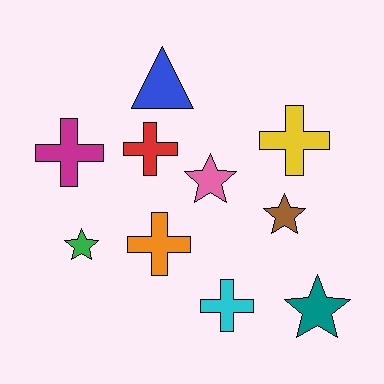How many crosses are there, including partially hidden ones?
There are 5 crosses.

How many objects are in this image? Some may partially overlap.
There are 10 objects.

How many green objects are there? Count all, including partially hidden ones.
There is 1 green object.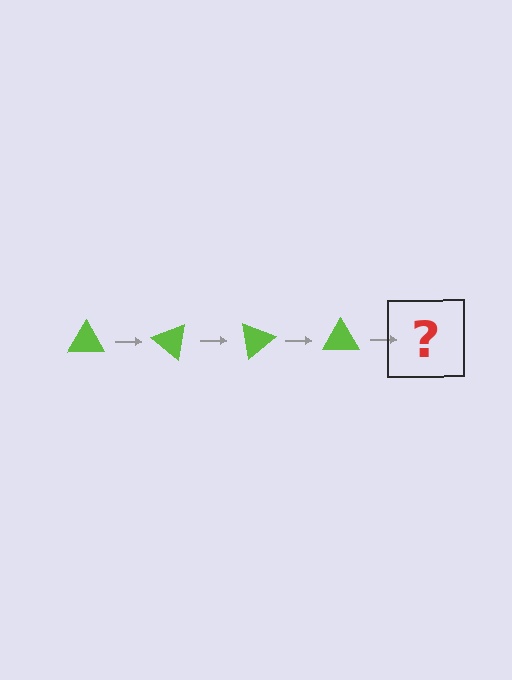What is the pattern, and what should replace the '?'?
The pattern is that the triangle rotates 40 degrees each step. The '?' should be a lime triangle rotated 160 degrees.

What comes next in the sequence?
The next element should be a lime triangle rotated 160 degrees.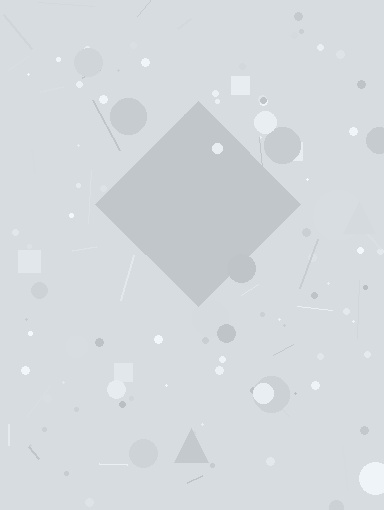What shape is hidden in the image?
A diamond is hidden in the image.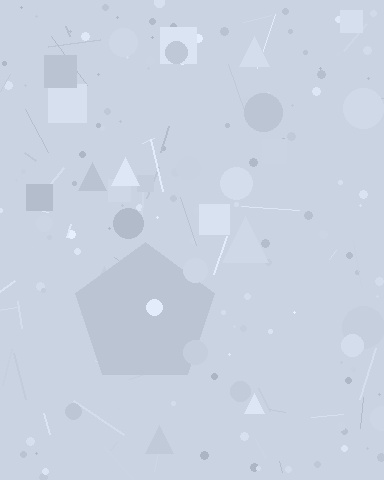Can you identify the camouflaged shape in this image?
The camouflaged shape is a pentagon.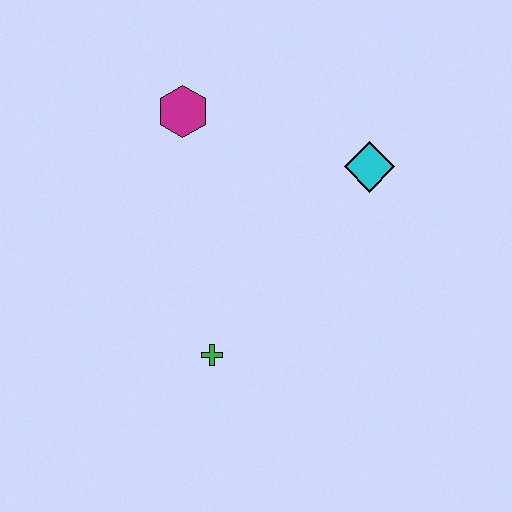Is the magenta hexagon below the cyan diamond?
No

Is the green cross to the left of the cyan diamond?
Yes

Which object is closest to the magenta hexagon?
The cyan diamond is closest to the magenta hexagon.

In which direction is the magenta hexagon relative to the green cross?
The magenta hexagon is above the green cross.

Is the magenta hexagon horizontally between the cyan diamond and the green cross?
No